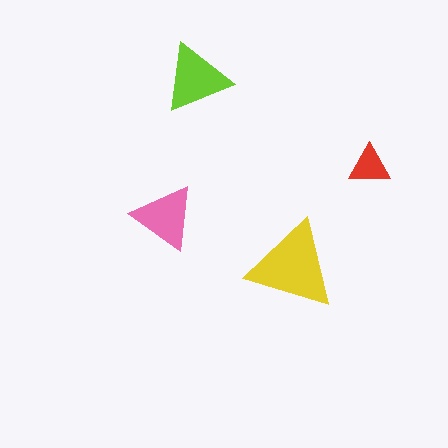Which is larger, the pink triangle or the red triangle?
The pink one.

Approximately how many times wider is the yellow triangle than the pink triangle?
About 1.5 times wider.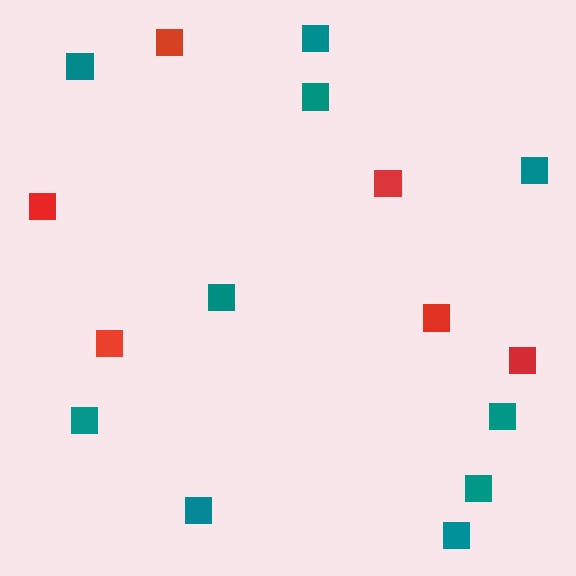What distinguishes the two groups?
There are 2 groups: one group of red squares (6) and one group of teal squares (10).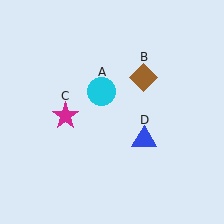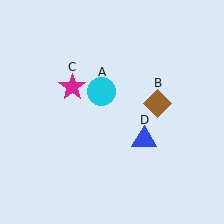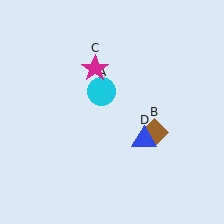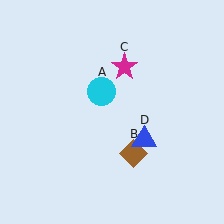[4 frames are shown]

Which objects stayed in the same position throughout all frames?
Cyan circle (object A) and blue triangle (object D) remained stationary.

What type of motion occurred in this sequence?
The brown diamond (object B), magenta star (object C) rotated clockwise around the center of the scene.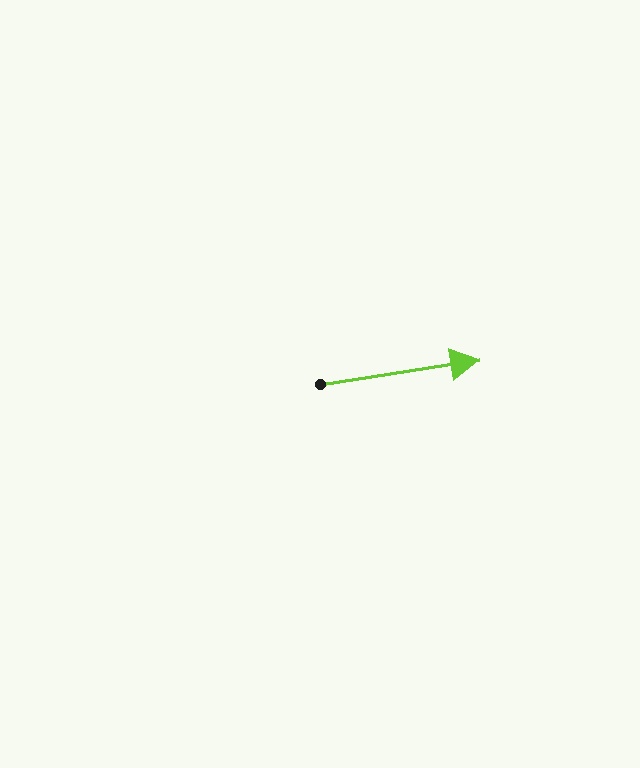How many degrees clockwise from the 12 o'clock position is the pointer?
Approximately 81 degrees.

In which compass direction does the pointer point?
East.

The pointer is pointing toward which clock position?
Roughly 3 o'clock.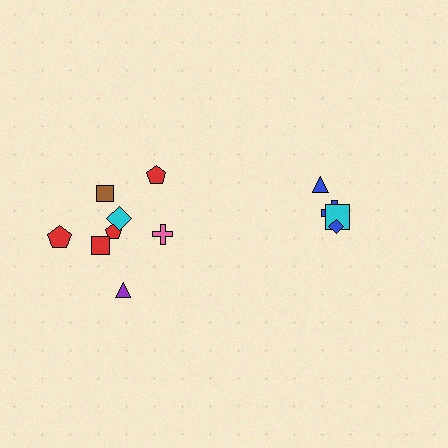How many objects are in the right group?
There are 4 objects.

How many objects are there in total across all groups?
There are 12 objects.